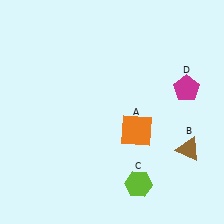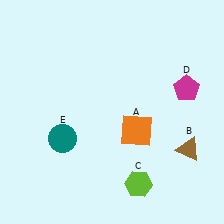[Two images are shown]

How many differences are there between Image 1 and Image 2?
There is 1 difference between the two images.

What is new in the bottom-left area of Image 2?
A teal circle (E) was added in the bottom-left area of Image 2.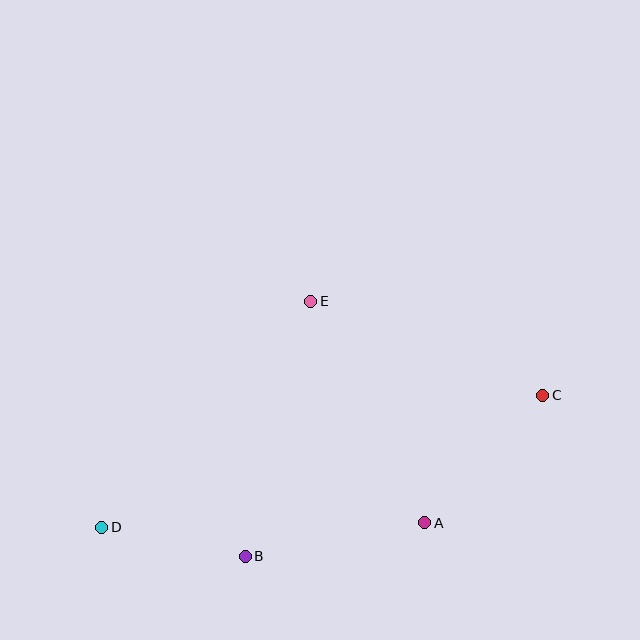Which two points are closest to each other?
Points B and D are closest to each other.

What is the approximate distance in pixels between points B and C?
The distance between B and C is approximately 338 pixels.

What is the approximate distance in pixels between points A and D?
The distance between A and D is approximately 323 pixels.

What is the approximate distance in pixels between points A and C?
The distance between A and C is approximately 174 pixels.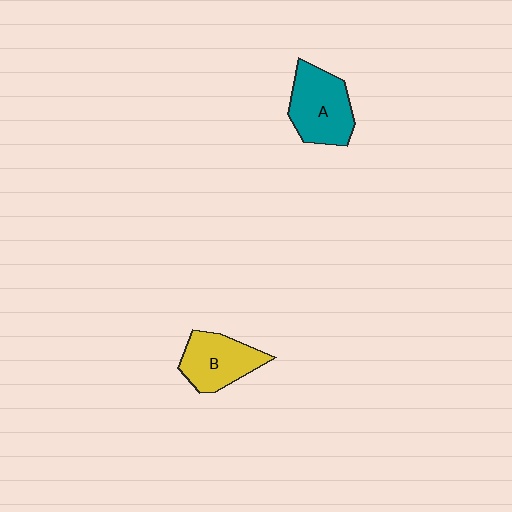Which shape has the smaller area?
Shape B (yellow).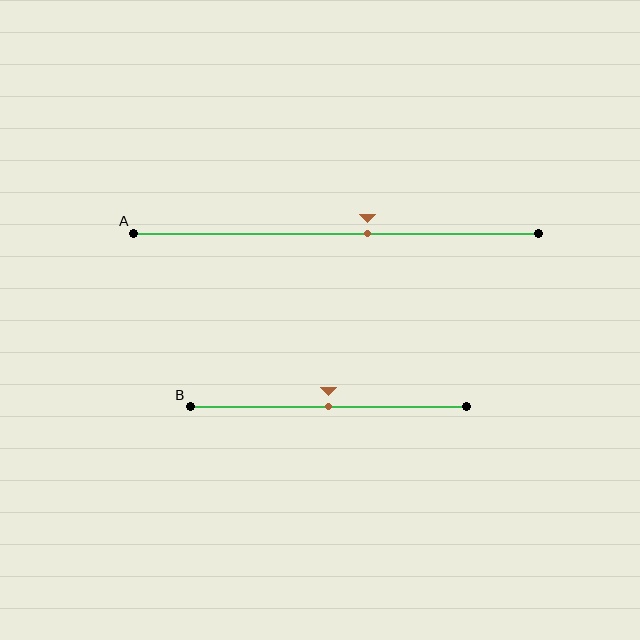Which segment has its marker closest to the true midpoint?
Segment B has its marker closest to the true midpoint.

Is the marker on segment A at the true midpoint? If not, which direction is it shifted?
No, the marker on segment A is shifted to the right by about 8% of the segment length.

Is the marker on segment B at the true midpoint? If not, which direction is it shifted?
Yes, the marker on segment B is at the true midpoint.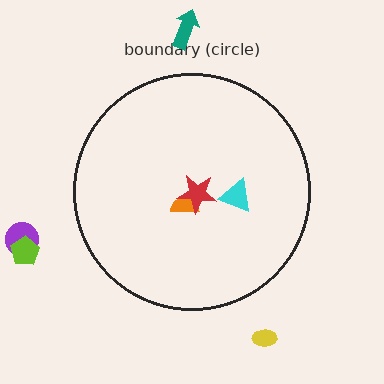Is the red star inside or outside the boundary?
Inside.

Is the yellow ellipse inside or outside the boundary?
Outside.